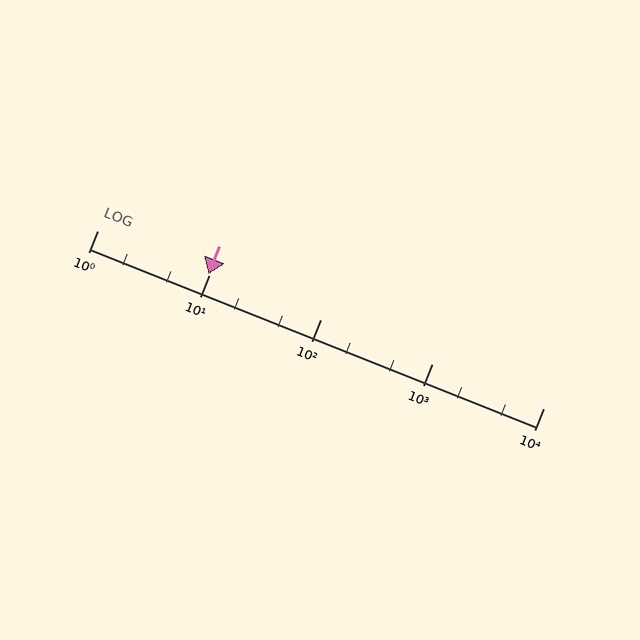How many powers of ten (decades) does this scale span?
The scale spans 4 decades, from 1 to 10000.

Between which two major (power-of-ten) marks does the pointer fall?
The pointer is between 1 and 10.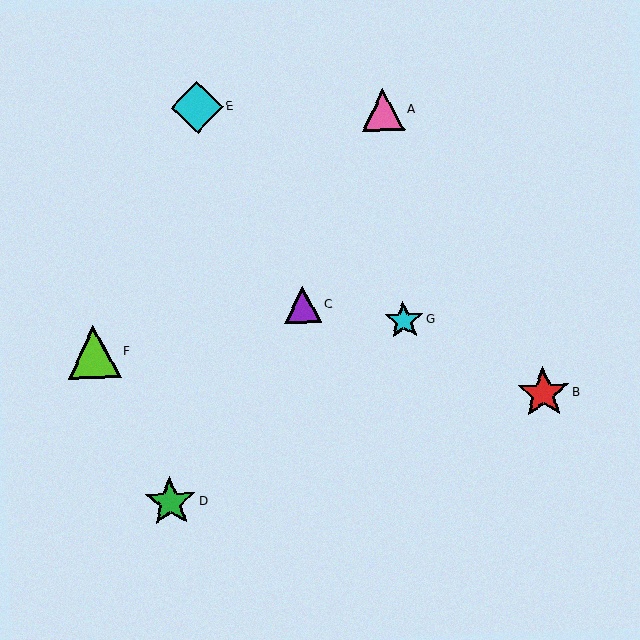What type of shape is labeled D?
Shape D is a green star.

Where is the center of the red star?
The center of the red star is at (543, 393).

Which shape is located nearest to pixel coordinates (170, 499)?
The green star (labeled D) at (170, 502) is nearest to that location.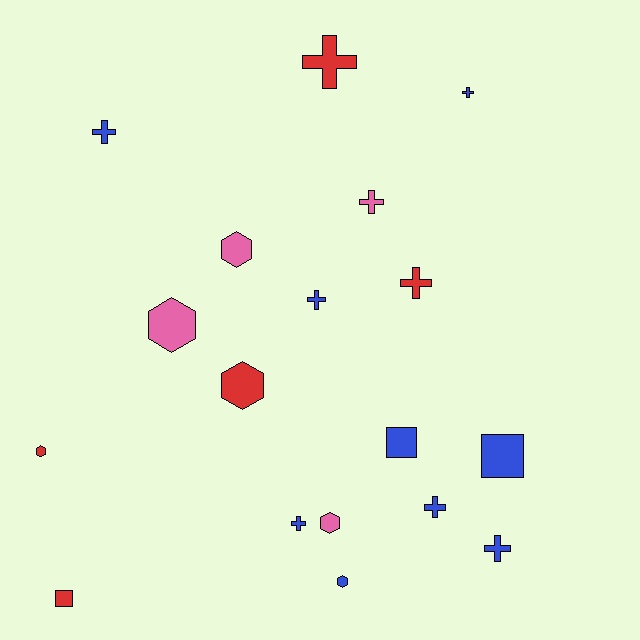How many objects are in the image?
There are 18 objects.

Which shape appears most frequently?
Cross, with 9 objects.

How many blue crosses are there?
There are 6 blue crosses.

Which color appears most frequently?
Blue, with 9 objects.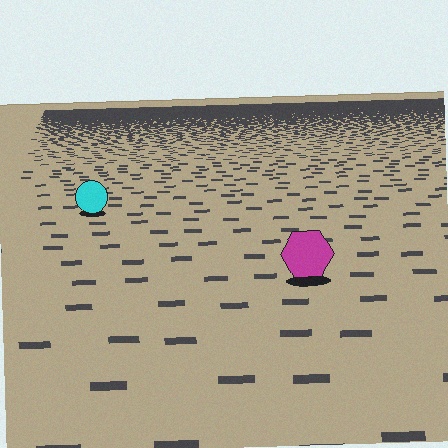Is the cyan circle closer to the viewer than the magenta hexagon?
No. The magenta hexagon is closer — you can tell from the texture gradient: the ground texture is coarser near it.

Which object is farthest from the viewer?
The cyan circle is farthest from the viewer. It appears smaller and the ground texture around it is denser.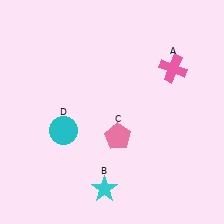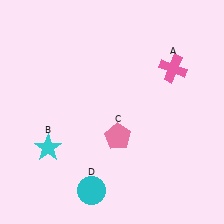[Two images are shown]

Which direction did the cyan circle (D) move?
The cyan circle (D) moved down.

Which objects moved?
The objects that moved are: the cyan star (B), the cyan circle (D).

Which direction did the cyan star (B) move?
The cyan star (B) moved left.